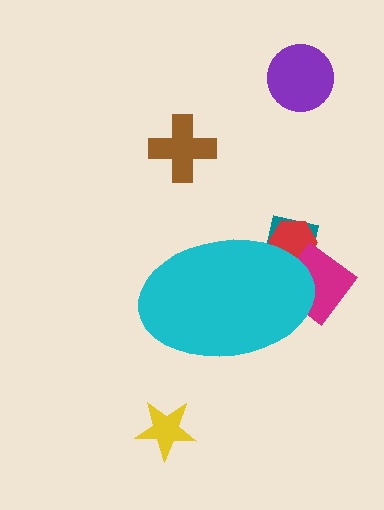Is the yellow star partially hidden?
No, the yellow star is fully visible.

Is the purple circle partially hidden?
No, the purple circle is fully visible.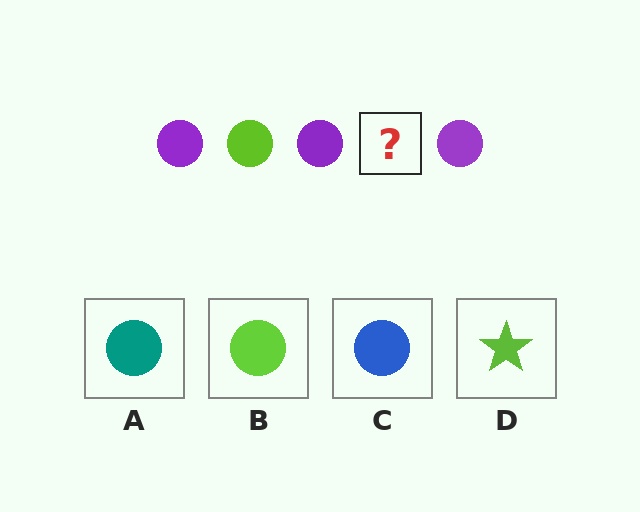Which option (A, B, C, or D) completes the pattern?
B.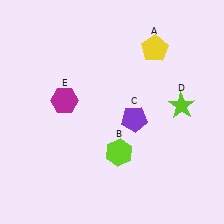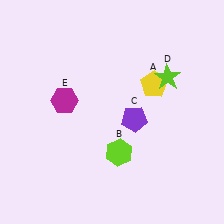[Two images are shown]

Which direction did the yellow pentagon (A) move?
The yellow pentagon (A) moved down.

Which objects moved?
The objects that moved are: the yellow pentagon (A), the lime star (D).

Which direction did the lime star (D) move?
The lime star (D) moved up.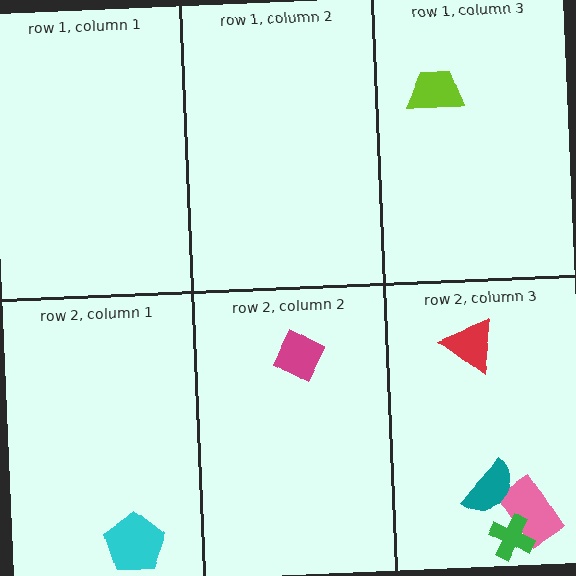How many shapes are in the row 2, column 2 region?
1.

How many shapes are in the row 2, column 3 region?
4.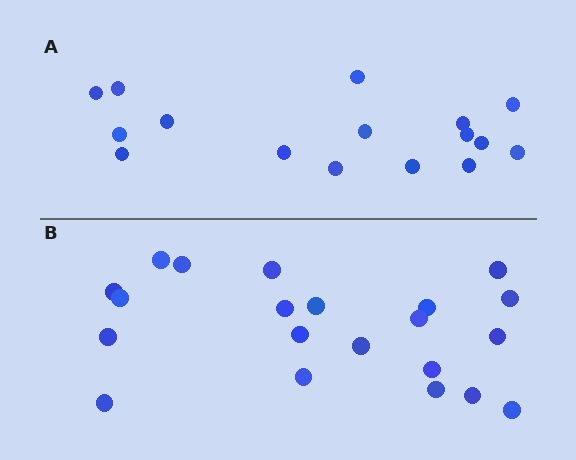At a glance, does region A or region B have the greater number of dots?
Region B (the bottom region) has more dots.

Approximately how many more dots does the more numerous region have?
Region B has about 5 more dots than region A.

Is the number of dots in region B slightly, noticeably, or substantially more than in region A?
Region B has noticeably more, but not dramatically so. The ratio is roughly 1.3 to 1.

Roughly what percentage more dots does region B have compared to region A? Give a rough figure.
About 30% more.